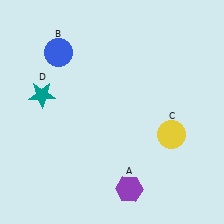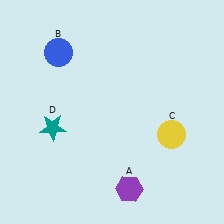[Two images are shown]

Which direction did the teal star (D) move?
The teal star (D) moved down.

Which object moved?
The teal star (D) moved down.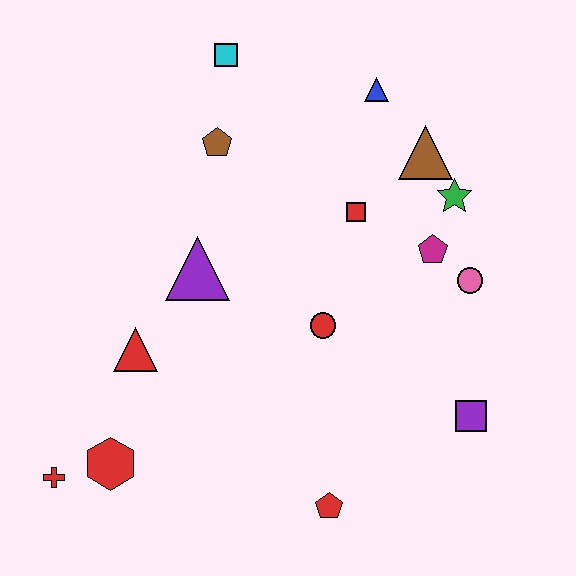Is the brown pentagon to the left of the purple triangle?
No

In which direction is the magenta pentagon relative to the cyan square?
The magenta pentagon is to the right of the cyan square.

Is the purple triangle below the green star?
Yes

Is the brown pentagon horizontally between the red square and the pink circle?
No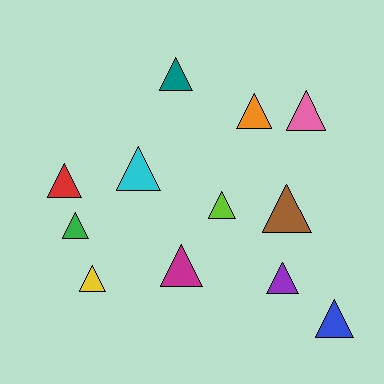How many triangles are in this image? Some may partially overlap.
There are 12 triangles.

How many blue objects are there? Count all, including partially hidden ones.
There is 1 blue object.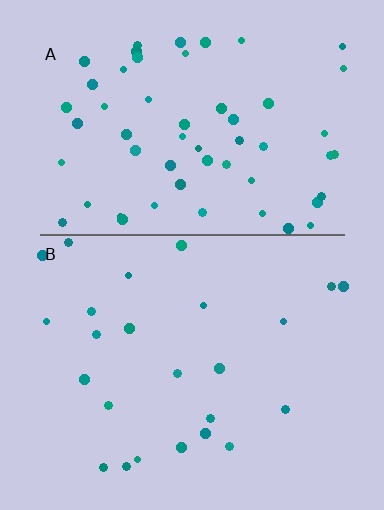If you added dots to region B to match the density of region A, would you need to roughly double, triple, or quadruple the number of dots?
Approximately double.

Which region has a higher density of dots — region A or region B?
A (the top).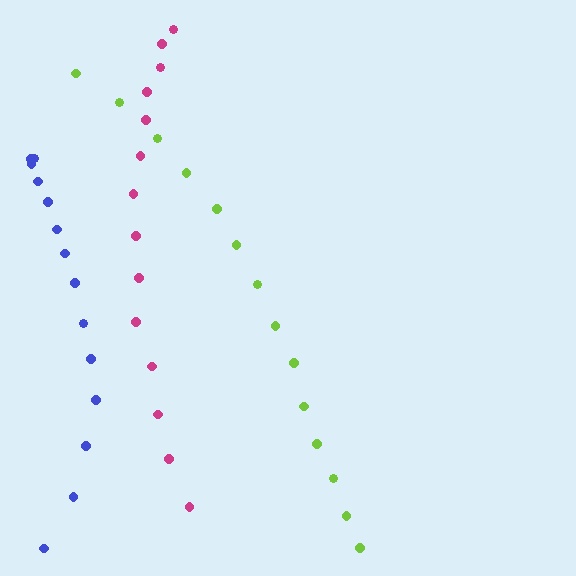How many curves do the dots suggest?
There are 3 distinct paths.